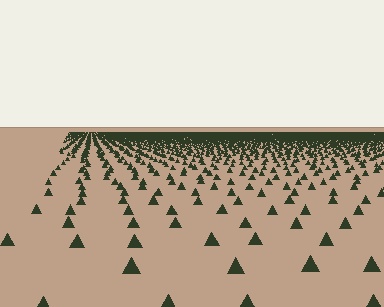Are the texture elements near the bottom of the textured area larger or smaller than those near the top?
Larger. Near the bottom, elements are closer to the viewer and appear at a bigger on-screen size.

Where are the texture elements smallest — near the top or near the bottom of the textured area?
Near the top.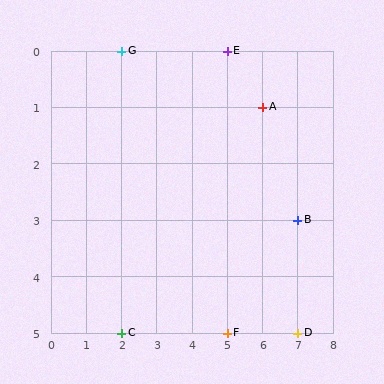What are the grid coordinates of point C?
Point C is at grid coordinates (2, 5).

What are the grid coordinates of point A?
Point A is at grid coordinates (6, 1).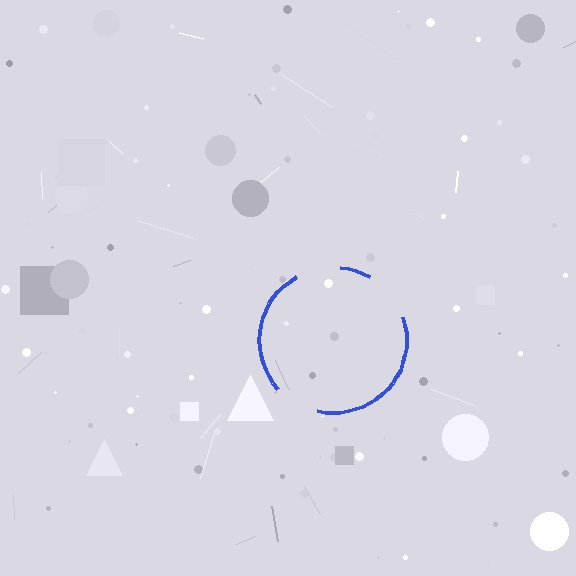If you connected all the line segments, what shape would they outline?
They would outline a circle.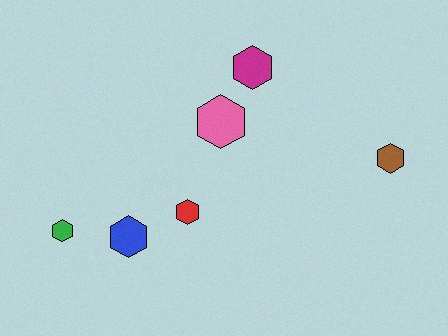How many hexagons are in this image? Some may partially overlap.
There are 6 hexagons.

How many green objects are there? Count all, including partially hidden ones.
There is 1 green object.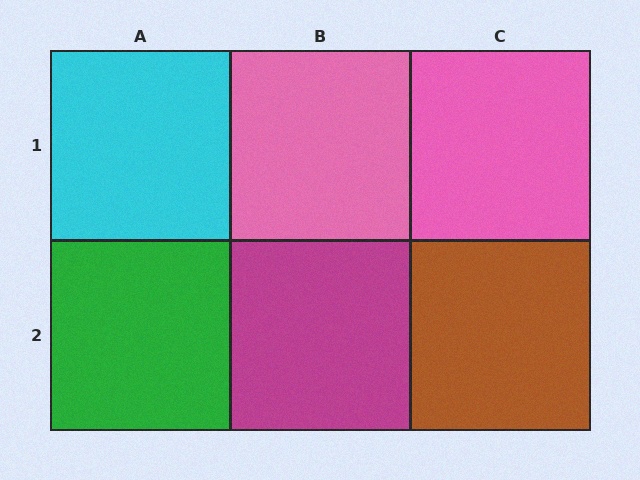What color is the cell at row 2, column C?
Brown.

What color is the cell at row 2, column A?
Green.